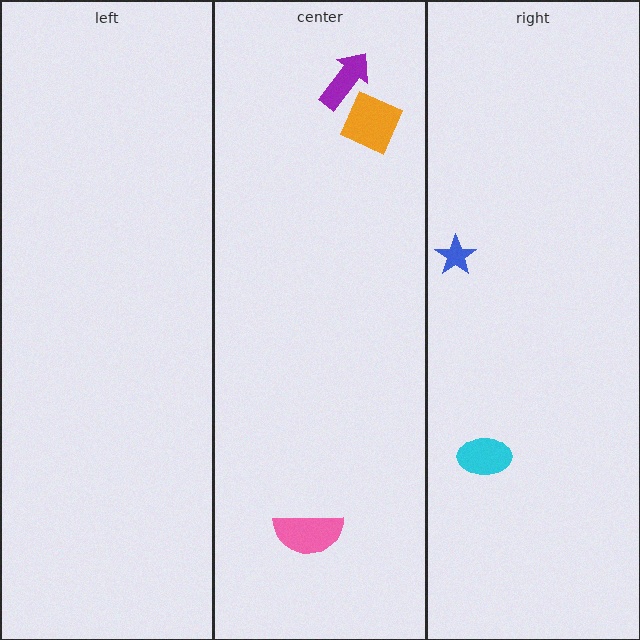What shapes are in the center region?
The pink semicircle, the purple arrow, the orange diamond.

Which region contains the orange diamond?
The center region.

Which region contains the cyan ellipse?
The right region.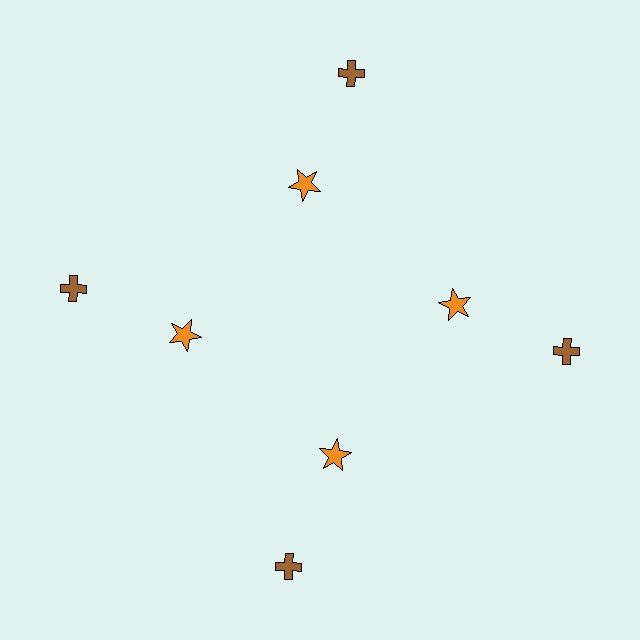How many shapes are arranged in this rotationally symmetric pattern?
There are 8 shapes, arranged in 4 groups of 2.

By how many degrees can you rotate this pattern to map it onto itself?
The pattern maps onto itself every 90 degrees of rotation.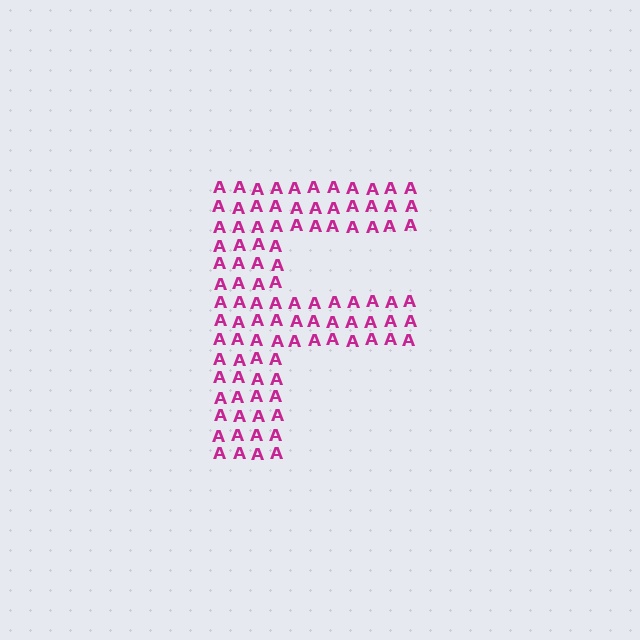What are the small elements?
The small elements are letter A's.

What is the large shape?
The large shape is the letter F.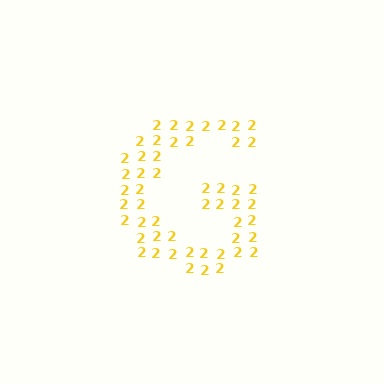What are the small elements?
The small elements are digit 2's.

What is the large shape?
The large shape is the letter G.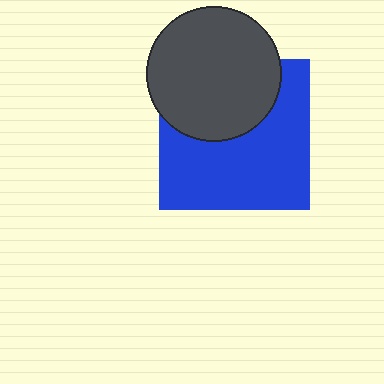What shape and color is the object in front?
The object in front is a dark gray circle.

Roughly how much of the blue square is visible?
About half of it is visible (roughly 62%).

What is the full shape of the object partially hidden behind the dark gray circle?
The partially hidden object is a blue square.